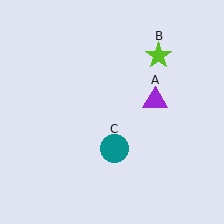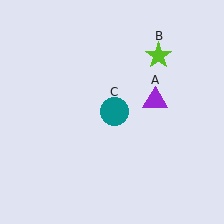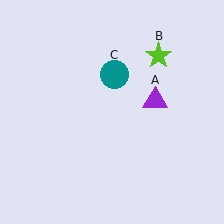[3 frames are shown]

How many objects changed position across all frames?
1 object changed position: teal circle (object C).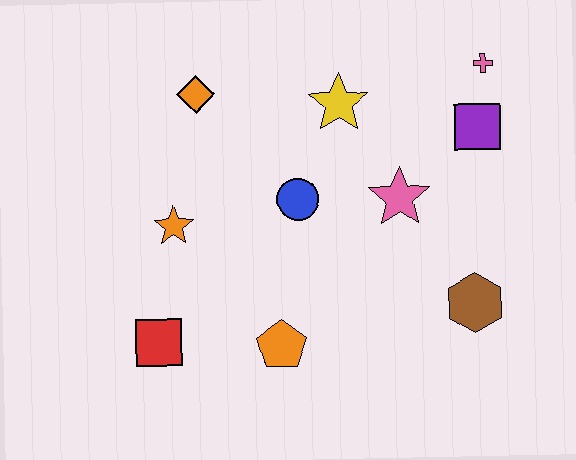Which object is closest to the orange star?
The red square is closest to the orange star.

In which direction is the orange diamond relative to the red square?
The orange diamond is above the red square.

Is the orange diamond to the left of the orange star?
No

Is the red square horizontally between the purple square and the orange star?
No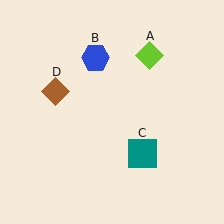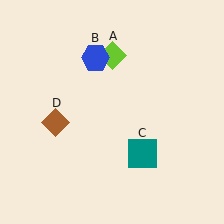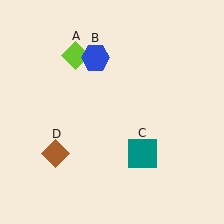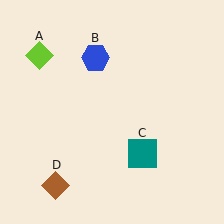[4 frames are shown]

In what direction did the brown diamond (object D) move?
The brown diamond (object D) moved down.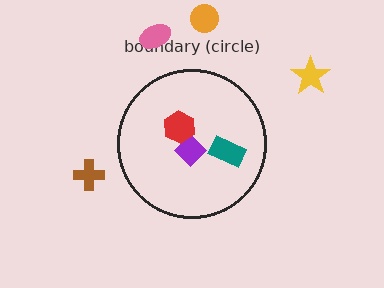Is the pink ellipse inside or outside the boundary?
Outside.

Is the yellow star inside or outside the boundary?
Outside.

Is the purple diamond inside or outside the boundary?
Inside.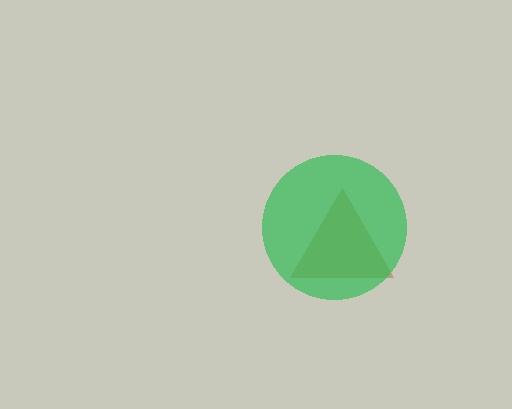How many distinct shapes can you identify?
There are 2 distinct shapes: a brown triangle, a green circle.